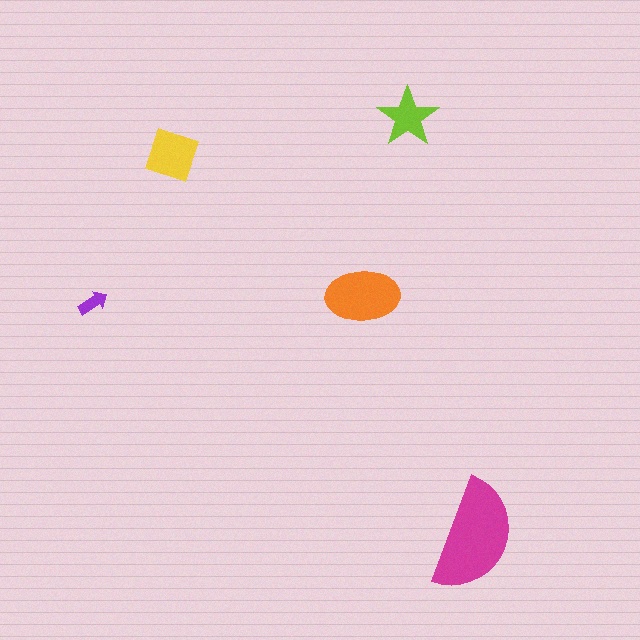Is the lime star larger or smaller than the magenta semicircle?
Smaller.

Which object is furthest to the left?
The purple arrow is leftmost.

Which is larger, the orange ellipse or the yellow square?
The orange ellipse.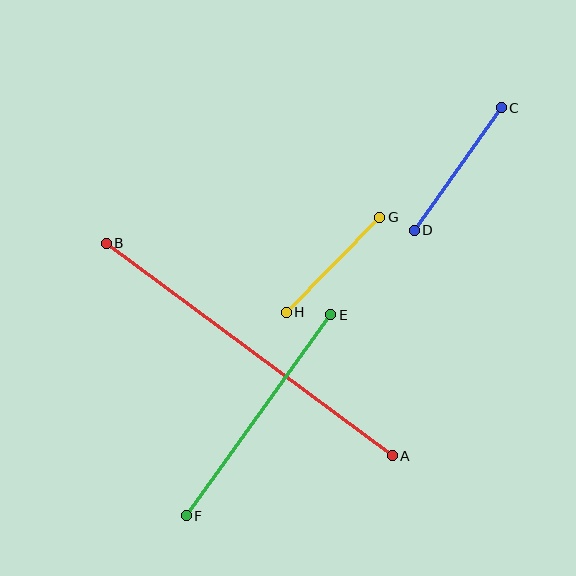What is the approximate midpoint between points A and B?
The midpoint is at approximately (249, 349) pixels.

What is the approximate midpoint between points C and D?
The midpoint is at approximately (458, 169) pixels.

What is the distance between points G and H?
The distance is approximately 133 pixels.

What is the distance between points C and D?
The distance is approximately 150 pixels.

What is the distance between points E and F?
The distance is approximately 247 pixels.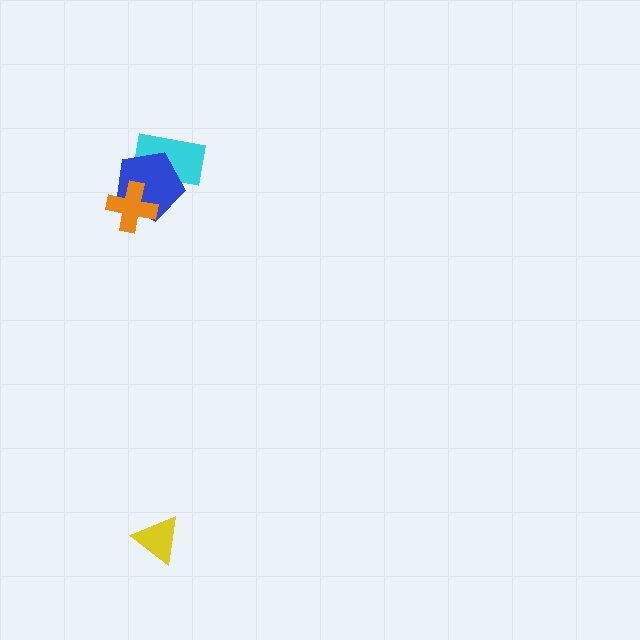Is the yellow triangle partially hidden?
No, no other shape covers it.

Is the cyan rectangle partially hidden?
Yes, it is partially covered by another shape.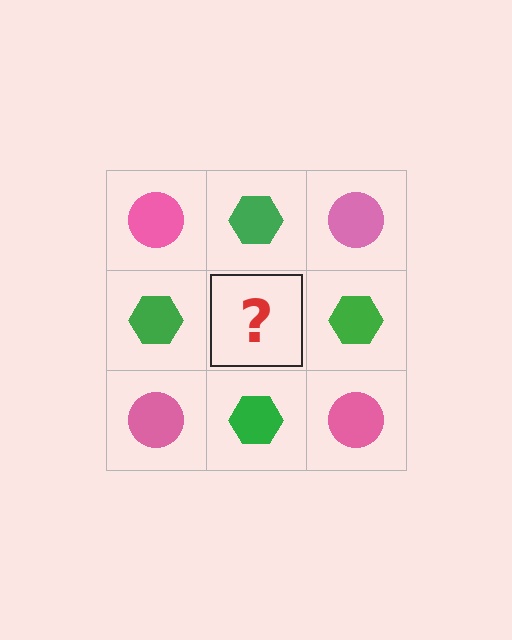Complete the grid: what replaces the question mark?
The question mark should be replaced with a pink circle.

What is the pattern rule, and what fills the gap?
The rule is that it alternates pink circle and green hexagon in a checkerboard pattern. The gap should be filled with a pink circle.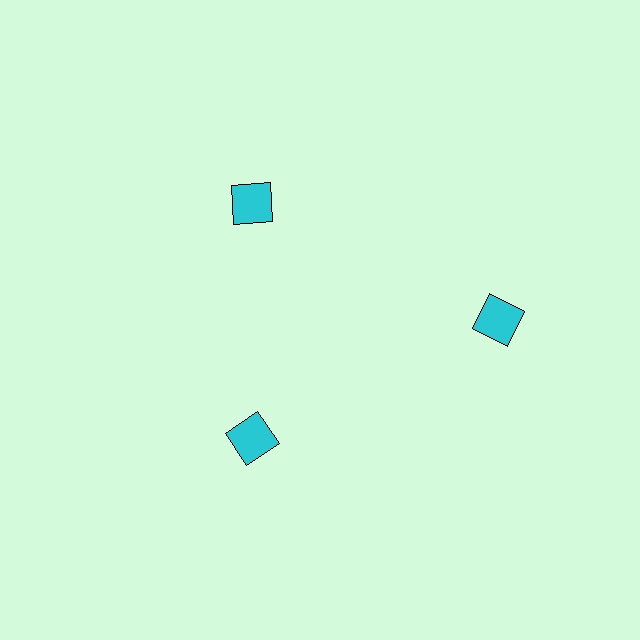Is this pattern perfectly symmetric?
No. The 3 cyan squares are arranged in a ring, but one element near the 3 o'clock position is pushed outward from the center, breaking the 3-fold rotational symmetry.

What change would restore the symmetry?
The symmetry would be restored by moving it inward, back onto the ring so that all 3 squares sit at equal angles and equal distance from the center.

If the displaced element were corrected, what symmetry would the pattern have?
It would have 3-fold rotational symmetry — the pattern would map onto itself every 120 degrees.